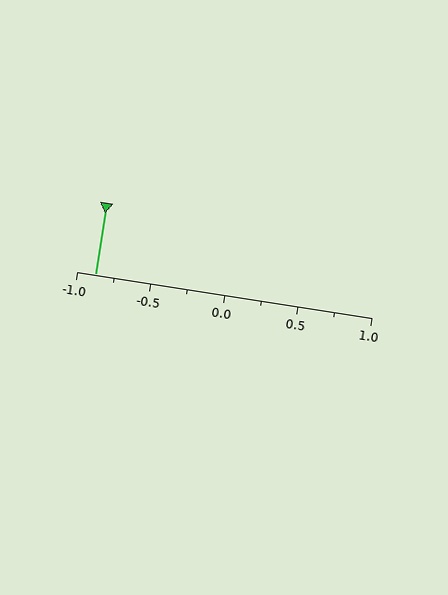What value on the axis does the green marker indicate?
The marker indicates approximately -0.88.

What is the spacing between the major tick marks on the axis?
The major ticks are spaced 0.5 apart.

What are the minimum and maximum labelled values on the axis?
The axis runs from -1.0 to 1.0.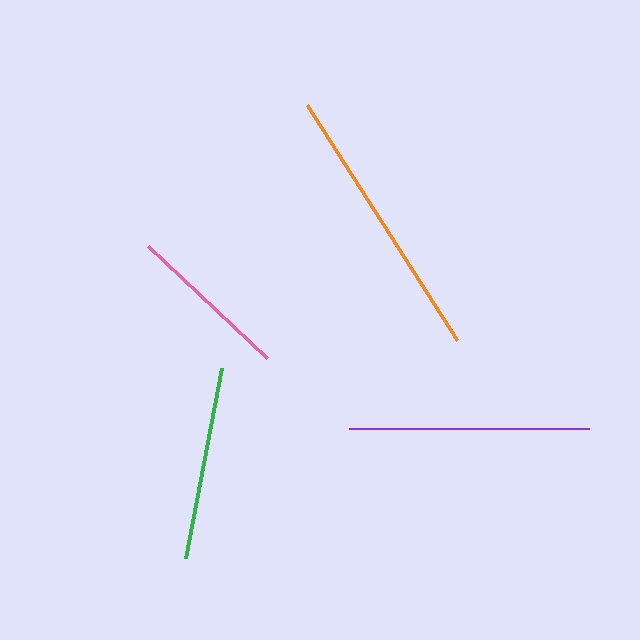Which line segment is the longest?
The orange line is the longest at approximately 279 pixels.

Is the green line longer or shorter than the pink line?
The green line is longer than the pink line.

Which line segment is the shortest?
The pink line is the shortest at approximately 163 pixels.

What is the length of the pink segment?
The pink segment is approximately 163 pixels long.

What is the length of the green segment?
The green segment is approximately 194 pixels long.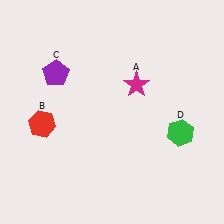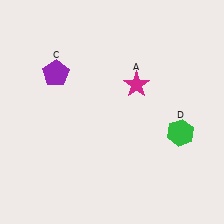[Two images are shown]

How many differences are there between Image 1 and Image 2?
There is 1 difference between the two images.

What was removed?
The red hexagon (B) was removed in Image 2.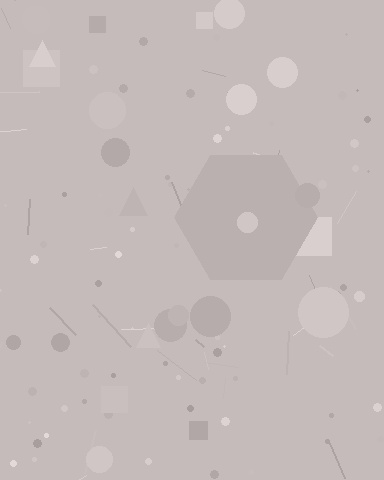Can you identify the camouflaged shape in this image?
The camouflaged shape is a hexagon.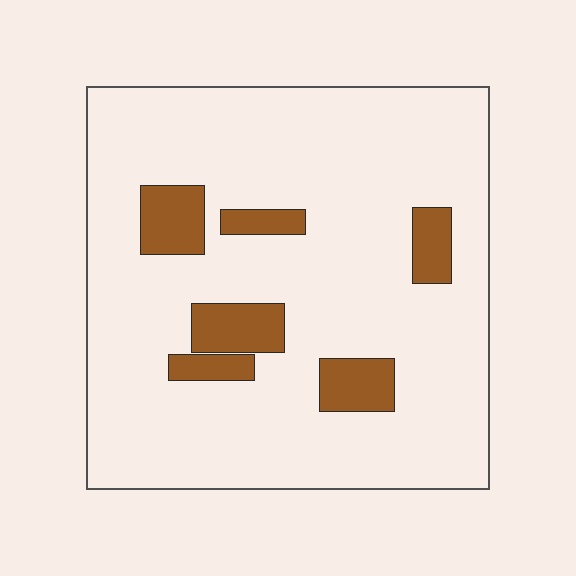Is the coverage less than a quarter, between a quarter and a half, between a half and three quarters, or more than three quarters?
Less than a quarter.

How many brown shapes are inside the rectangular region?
6.